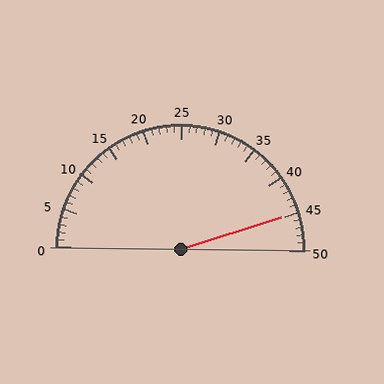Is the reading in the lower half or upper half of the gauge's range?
The reading is in the upper half of the range (0 to 50).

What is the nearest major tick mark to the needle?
The nearest major tick mark is 45.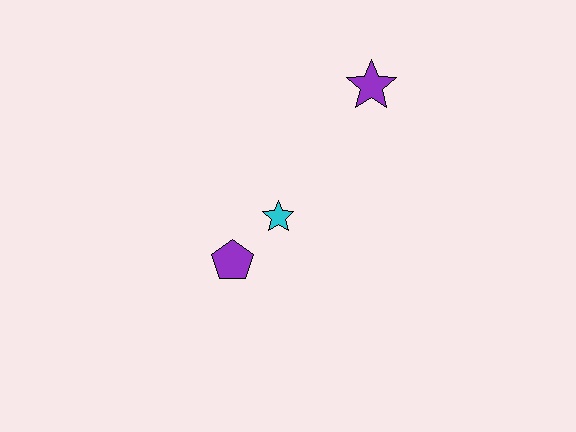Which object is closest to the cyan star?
The purple pentagon is closest to the cyan star.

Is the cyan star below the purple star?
Yes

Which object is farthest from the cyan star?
The purple star is farthest from the cyan star.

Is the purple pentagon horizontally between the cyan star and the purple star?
No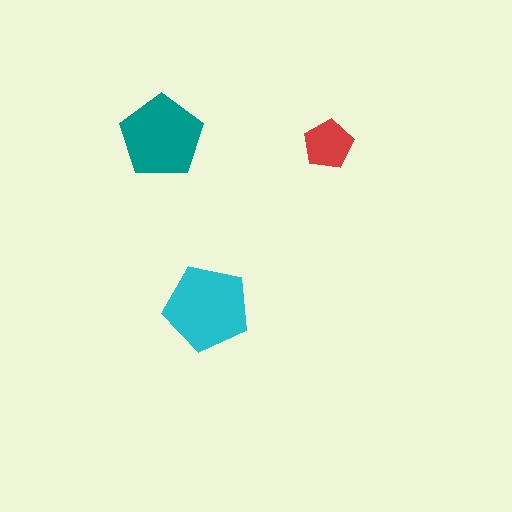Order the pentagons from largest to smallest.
the cyan one, the teal one, the red one.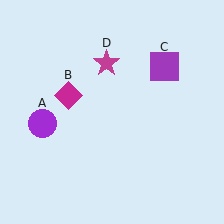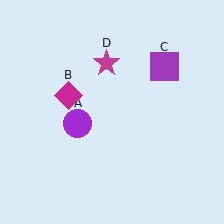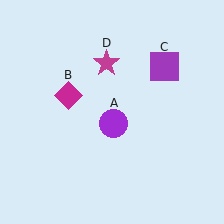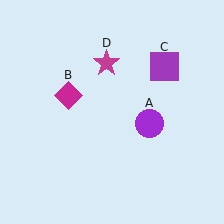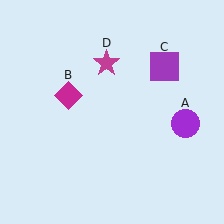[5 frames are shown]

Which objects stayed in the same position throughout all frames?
Magenta diamond (object B) and purple square (object C) and magenta star (object D) remained stationary.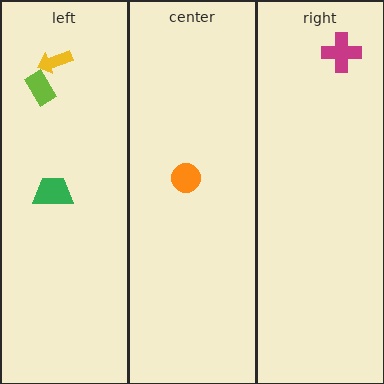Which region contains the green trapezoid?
The left region.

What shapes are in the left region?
The lime rectangle, the yellow arrow, the green trapezoid.